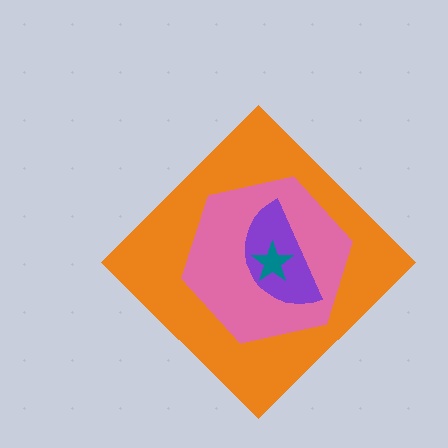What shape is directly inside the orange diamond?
The pink hexagon.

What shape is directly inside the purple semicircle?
The teal star.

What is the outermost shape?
The orange diamond.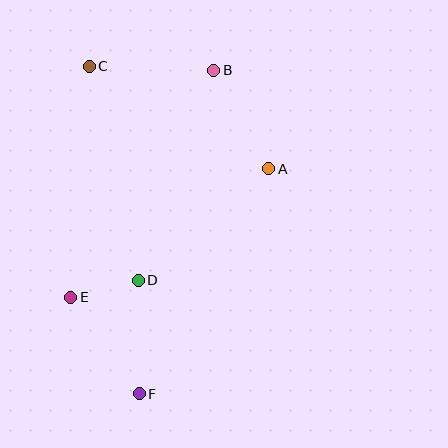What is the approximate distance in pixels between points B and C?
The distance between B and C is approximately 125 pixels.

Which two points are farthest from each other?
Points B and F are farthest from each other.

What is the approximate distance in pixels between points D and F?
The distance between D and F is approximately 114 pixels.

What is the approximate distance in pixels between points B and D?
The distance between B and D is approximately 223 pixels.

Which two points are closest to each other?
Points D and E are closest to each other.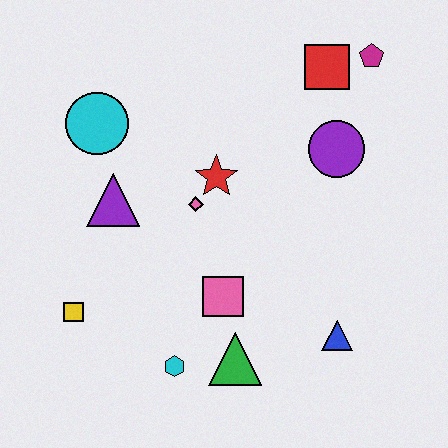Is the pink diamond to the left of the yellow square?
No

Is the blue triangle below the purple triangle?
Yes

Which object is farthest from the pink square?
The magenta pentagon is farthest from the pink square.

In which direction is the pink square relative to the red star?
The pink square is below the red star.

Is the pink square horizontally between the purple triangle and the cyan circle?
No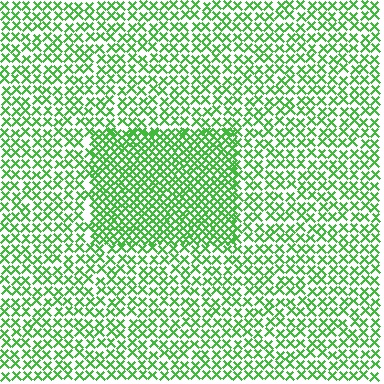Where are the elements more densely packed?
The elements are more densely packed inside the rectangle boundary.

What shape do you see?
I see a rectangle.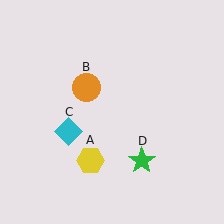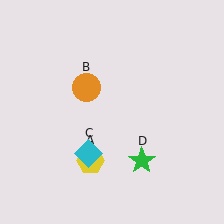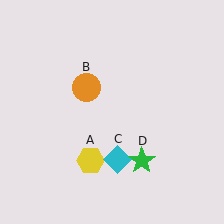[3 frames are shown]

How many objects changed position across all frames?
1 object changed position: cyan diamond (object C).